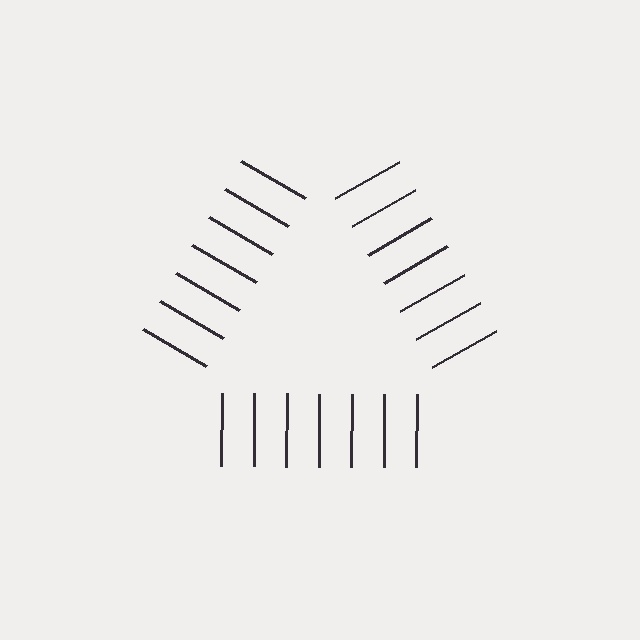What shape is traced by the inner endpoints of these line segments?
An illusory triangle — the line segments terminate on its edges but no continuous stroke is drawn.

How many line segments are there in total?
21 — 7 along each of the 3 edges.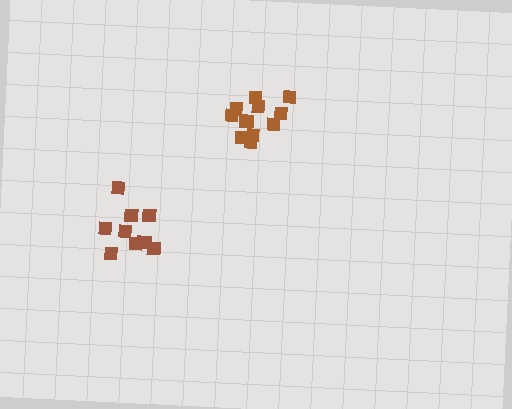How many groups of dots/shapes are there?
There are 2 groups.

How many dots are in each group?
Group 1: 11 dots, Group 2: 12 dots (23 total).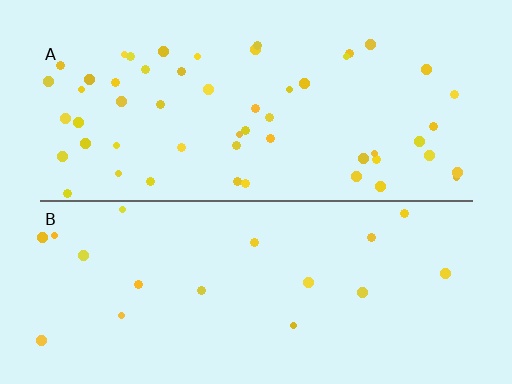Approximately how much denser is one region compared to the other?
Approximately 3.0× — region A over region B.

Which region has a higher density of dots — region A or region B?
A (the top).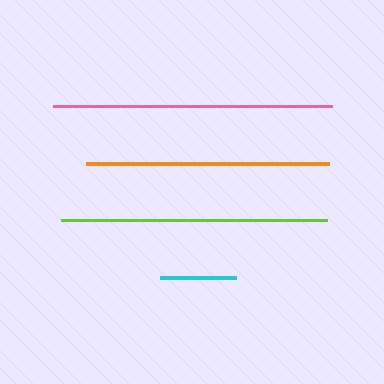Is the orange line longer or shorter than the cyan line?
The orange line is longer than the cyan line.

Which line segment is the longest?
The pink line is the longest at approximately 279 pixels.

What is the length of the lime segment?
The lime segment is approximately 266 pixels long.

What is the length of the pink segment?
The pink segment is approximately 279 pixels long.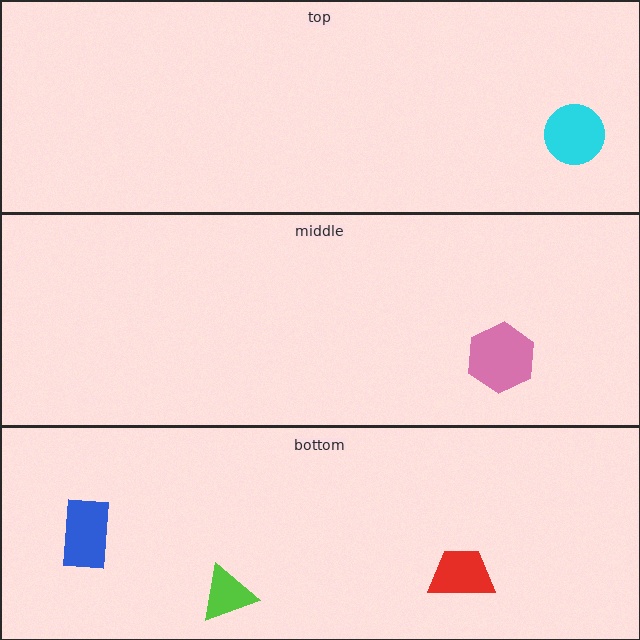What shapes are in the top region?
The cyan circle.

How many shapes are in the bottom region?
3.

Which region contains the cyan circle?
The top region.